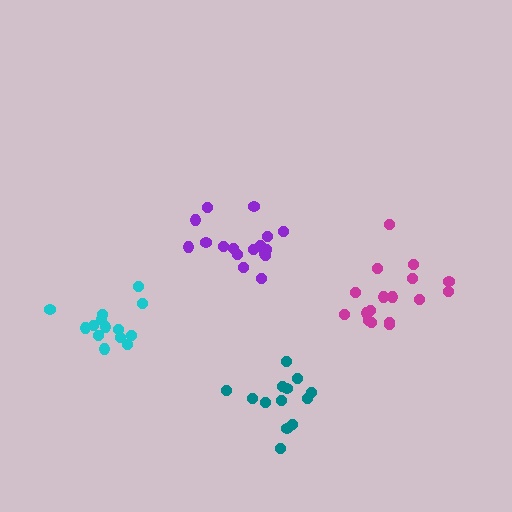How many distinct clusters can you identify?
There are 4 distinct clusters.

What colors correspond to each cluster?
The clusters are colored: magenta, purple, cyan, teal.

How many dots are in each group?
Group 1: 17 dots, Group 2: 17 dots, Group 3: 14 dots, Group 4: 13 dots (61 total).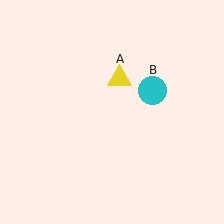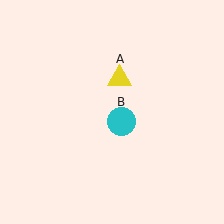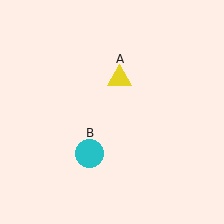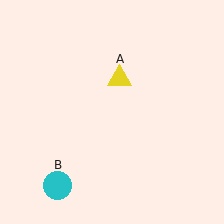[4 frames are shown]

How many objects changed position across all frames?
1 object changed position: cyan circle (object B).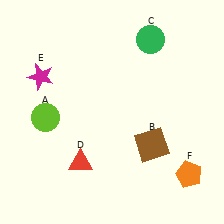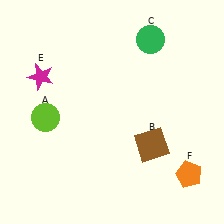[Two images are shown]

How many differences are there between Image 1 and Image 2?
There is 1 difference between the two images.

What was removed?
The red triangle (D) was removed in Image 2.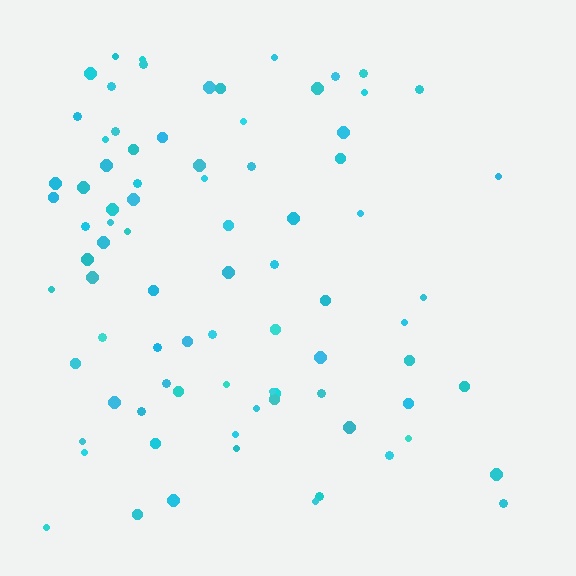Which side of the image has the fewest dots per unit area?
The right.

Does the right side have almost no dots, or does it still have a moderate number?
Still a moderate number, just noticeably fewer than the left.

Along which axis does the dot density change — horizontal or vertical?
Horizontal.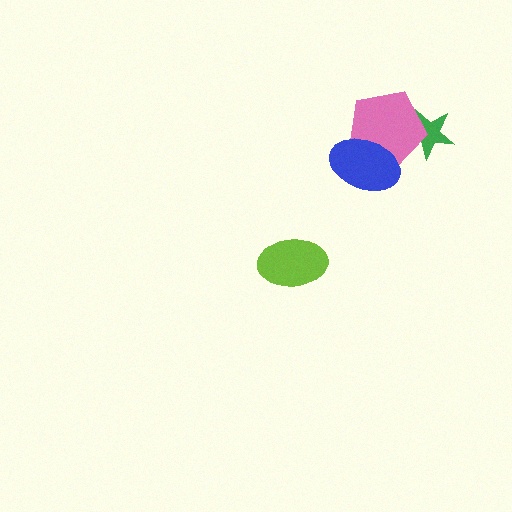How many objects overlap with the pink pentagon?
2 objects overlap with the pink pentagon.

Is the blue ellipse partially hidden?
No, no other shape covers it.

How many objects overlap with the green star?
1 object overlaps with the green star.